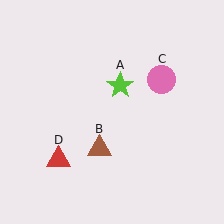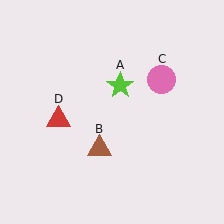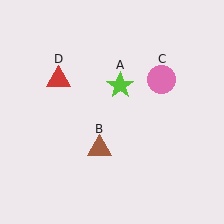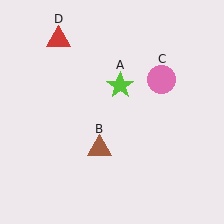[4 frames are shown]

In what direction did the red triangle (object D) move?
The red triangle (object D) moved up.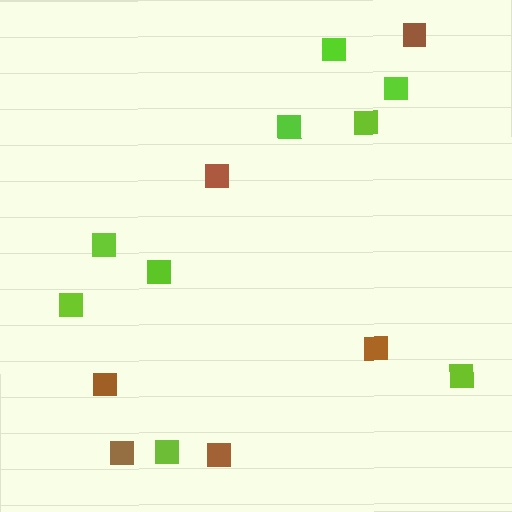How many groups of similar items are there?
There are 2 groups: one group of brown squares (6) and one group of lime squares (9).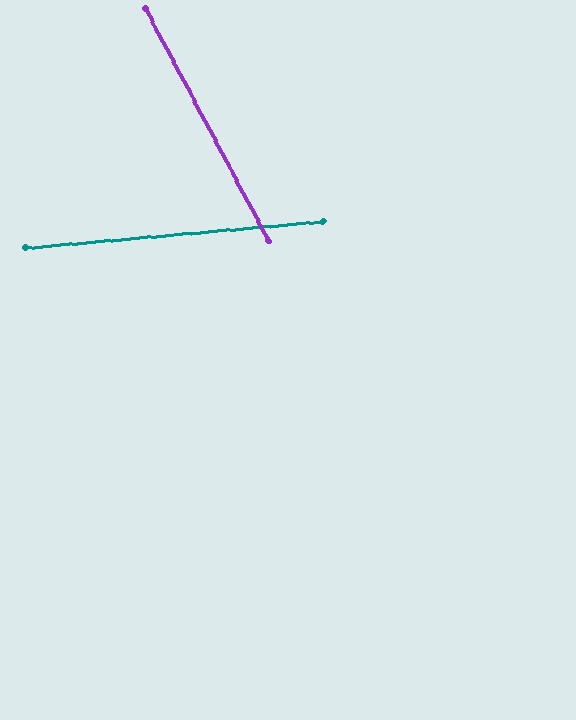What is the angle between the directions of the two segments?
Approximately 67 degrees.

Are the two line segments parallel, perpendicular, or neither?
Neither parallel nor perpendicular — they differ by about 67°.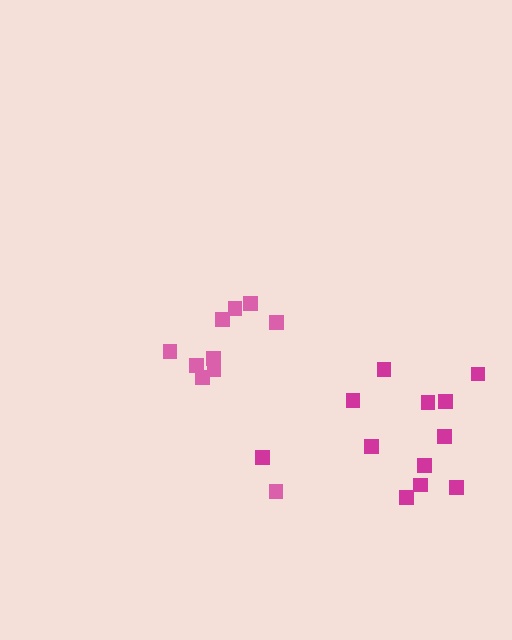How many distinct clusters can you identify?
There are 2 distinct clusters.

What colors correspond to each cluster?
The clusters are colored: magenta, pink.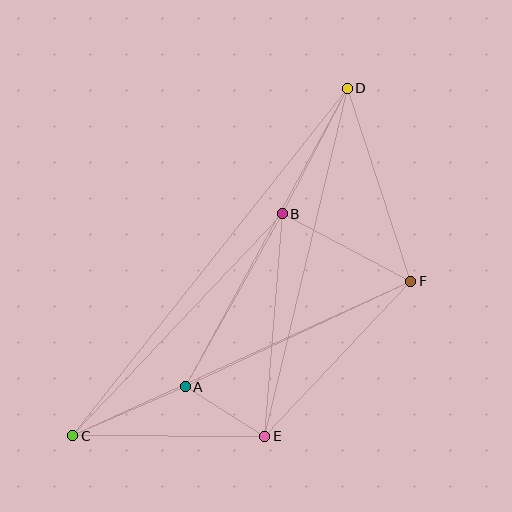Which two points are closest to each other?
Points A and E are closest to each other.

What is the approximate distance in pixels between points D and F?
The distance between D and F is approximately 203 pixels.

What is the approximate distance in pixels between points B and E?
The distance between B and E is approximately 223 pixels.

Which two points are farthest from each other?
Points C and D are farthest from each other.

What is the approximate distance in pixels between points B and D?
The distance between B and D is approximately 142 pixels.